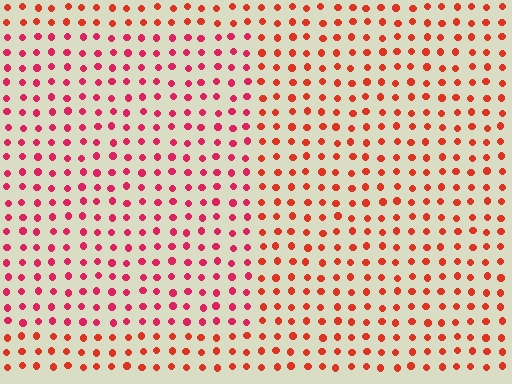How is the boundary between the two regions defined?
The boundary is defined purely by a slight shift in hue (about 25 degrees). Spacing, size, and orientation are identical on both sides.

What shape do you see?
I see a rectangle.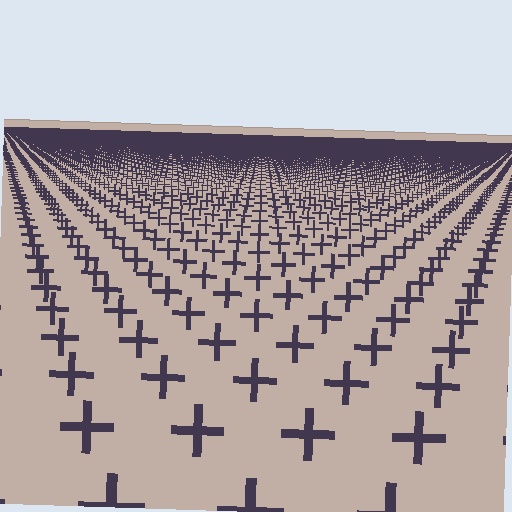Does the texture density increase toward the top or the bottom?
Density increases toward the top.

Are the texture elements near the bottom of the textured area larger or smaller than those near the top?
Larger. Near the bottom, elements are closer to the viewer and appear at a bigger on-screen size.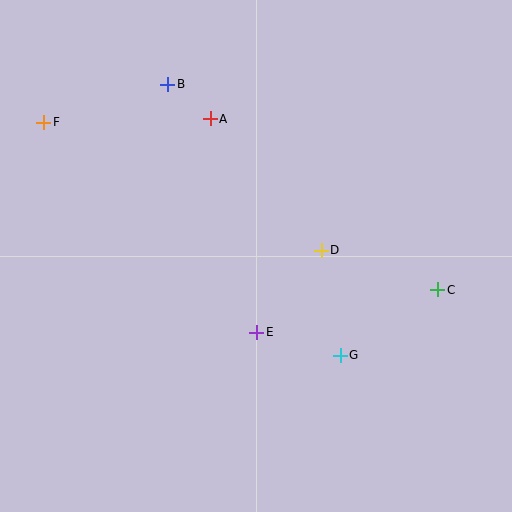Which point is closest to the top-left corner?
Point F is closest to the top-left corner.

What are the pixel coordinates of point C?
Point C is at (438, 290).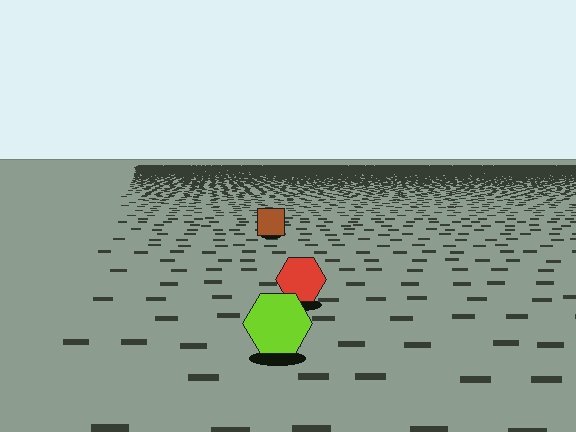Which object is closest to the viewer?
The lime hexagon is closest. The texture marks near it are larger and more spread out.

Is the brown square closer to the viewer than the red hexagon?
No. The red hexagon is closer — you can tell from the texture gradient: the ground texture is coarser near it.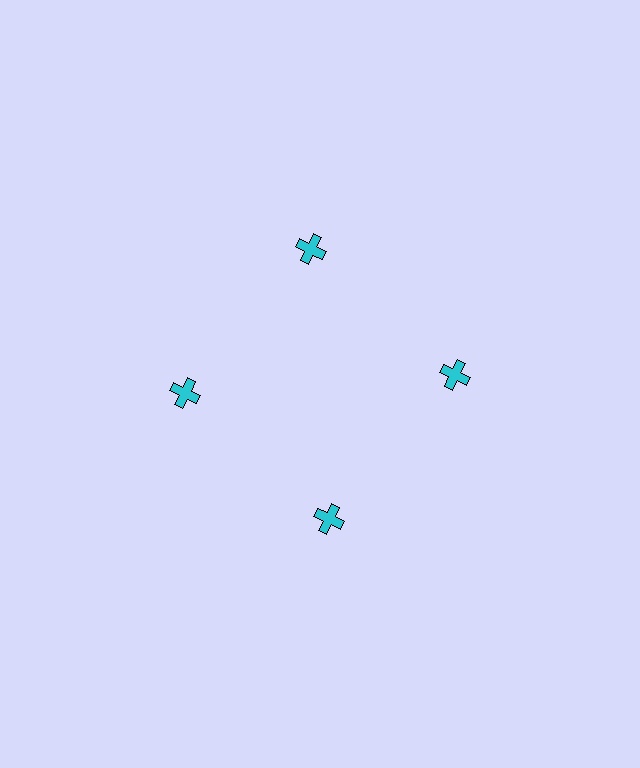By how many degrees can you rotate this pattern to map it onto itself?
The pattern maps onto itself every 90 degrees of rotation.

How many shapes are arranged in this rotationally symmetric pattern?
There are 4 shapes, arranged in 4 groups of 1.